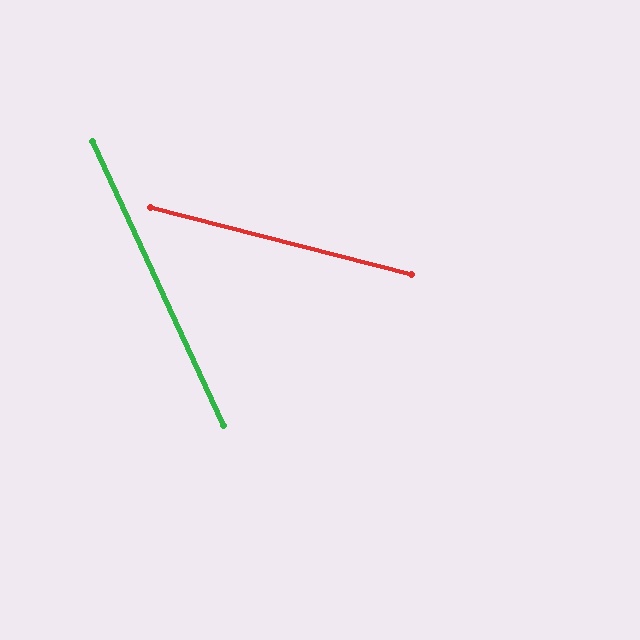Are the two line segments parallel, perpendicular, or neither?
Neither parallel nor perpendicular — they differ by about 51°.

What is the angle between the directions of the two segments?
Approximately 51 degrees.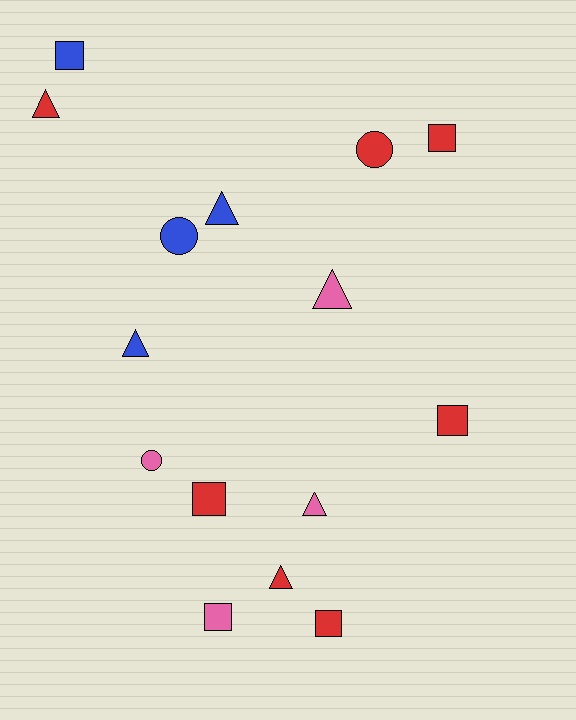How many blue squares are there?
There is 1 blue square.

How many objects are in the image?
There are 15 objects.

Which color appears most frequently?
Red, with 7 objects.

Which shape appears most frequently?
Triangle, with 6 objects.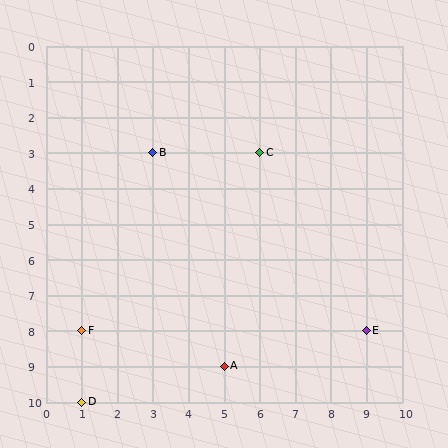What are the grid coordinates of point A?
Point A is at grid coordinates (5, 9).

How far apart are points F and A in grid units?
Points F and A are 4 columns and 1 row apart (about 4.1 grid units diagonally).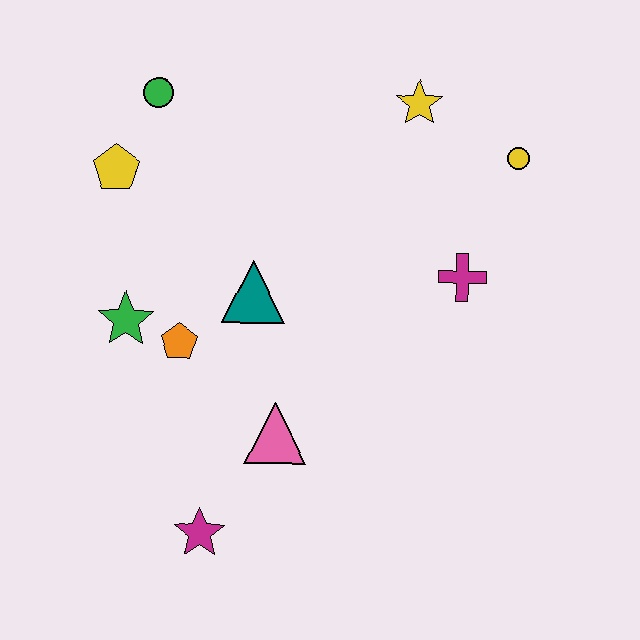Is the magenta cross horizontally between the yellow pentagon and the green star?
No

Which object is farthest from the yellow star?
The magenta star is farthest from the yellow star.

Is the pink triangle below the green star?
Yes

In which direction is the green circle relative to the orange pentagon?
The green circle is above the orange pentagon.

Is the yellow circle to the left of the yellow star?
No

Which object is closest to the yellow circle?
The yellow star is closest to the yellow circle.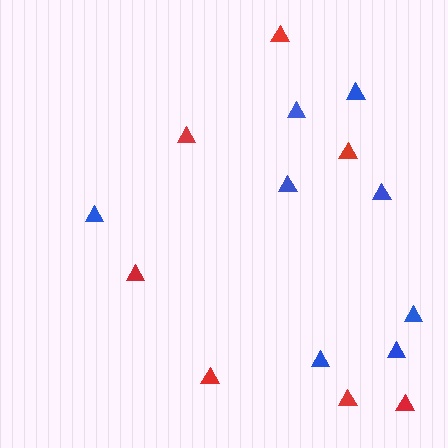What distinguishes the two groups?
There are 2 groups: one group of red triangles (7) and one group of blue triangles (8).